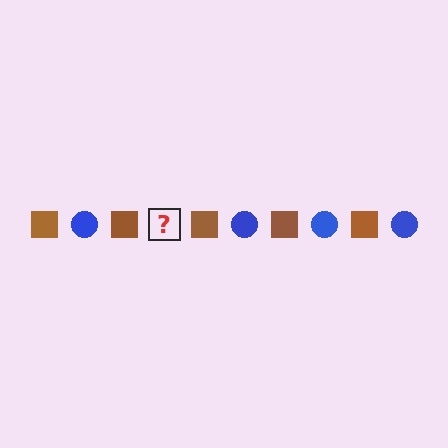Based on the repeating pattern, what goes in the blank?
The blank should be a blue circle.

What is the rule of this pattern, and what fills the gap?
The rule is that the pattern alternates between brown square and blue circle. The gap should be filled with a blue circle.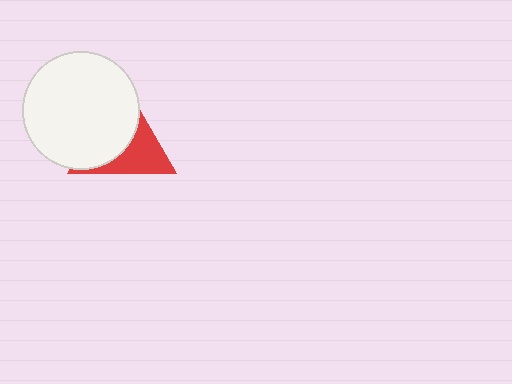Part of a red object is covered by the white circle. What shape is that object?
It is a triangle.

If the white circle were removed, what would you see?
You would see the complete red triangle.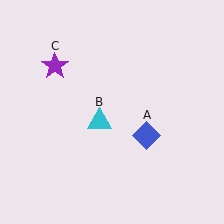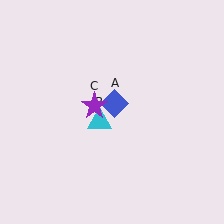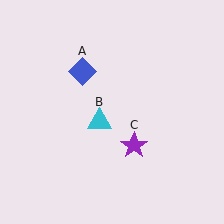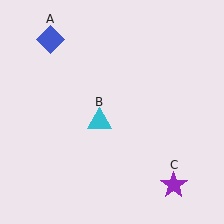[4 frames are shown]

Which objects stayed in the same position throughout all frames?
Cyan triangle (object B) remained stationary.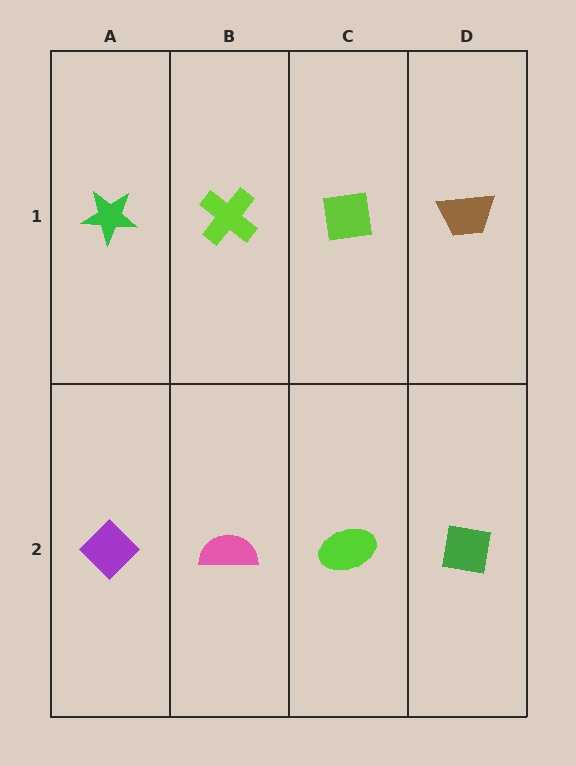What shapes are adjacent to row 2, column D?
A brown trapezoid (row 1, column D), a lime ellipse (row 2, column C).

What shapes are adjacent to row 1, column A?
A purple diamond (row 2, column A), a lime cross (row 1, column B).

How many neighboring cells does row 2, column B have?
3.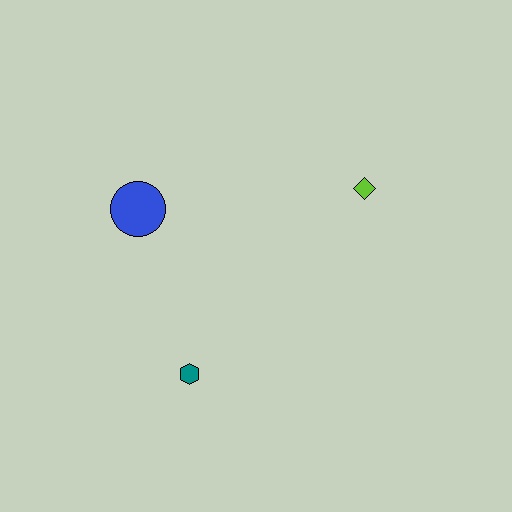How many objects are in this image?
There are 3 objects.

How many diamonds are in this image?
There is 1 diamond.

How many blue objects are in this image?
There is 1 blue object.